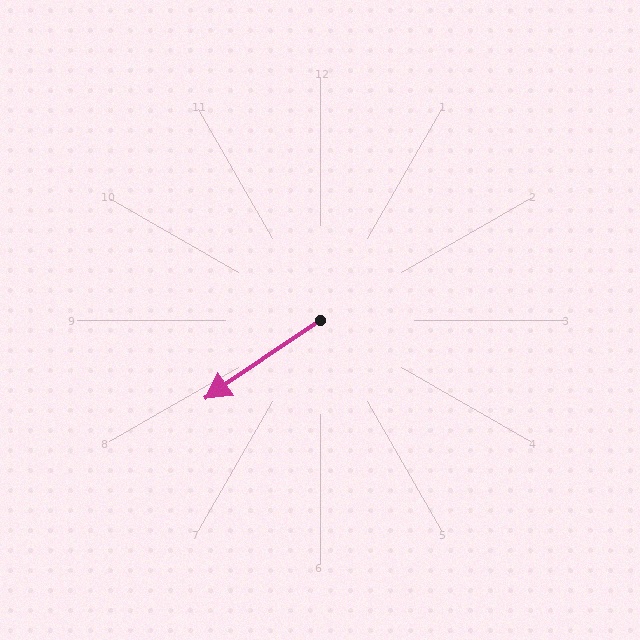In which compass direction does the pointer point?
Southwest.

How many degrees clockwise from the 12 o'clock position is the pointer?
Approximately 236 degrees.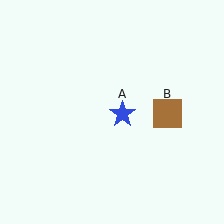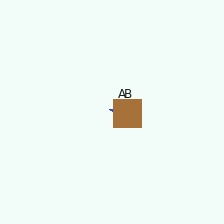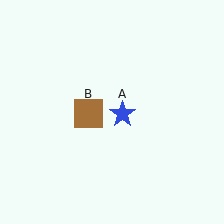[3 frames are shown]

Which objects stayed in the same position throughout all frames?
Blue star (object A) remained stationary.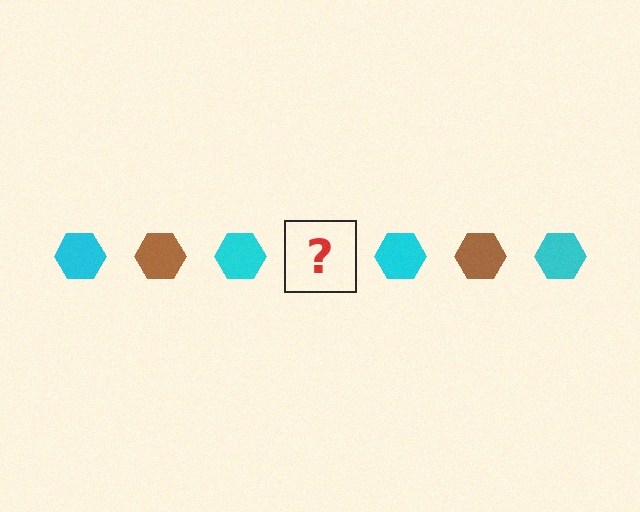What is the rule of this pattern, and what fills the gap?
The rule is that the pattern cycles through cyan, brown hexagons. The gap should be filled with a brown hexagon.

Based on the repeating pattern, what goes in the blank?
The blank should be a brown hexagon.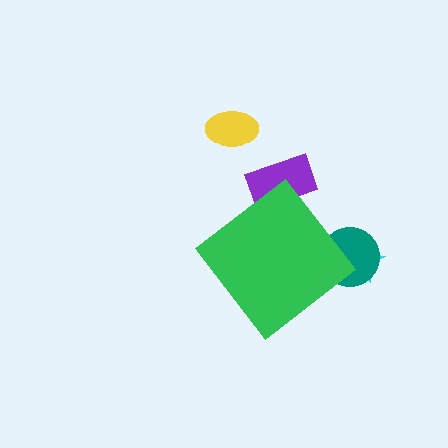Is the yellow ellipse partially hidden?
No, the yellow ellipse is fully visible.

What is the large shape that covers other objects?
A green diamond.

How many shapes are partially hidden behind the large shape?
3 shapes are partially hidden.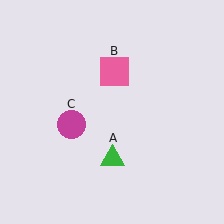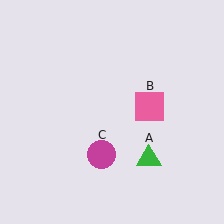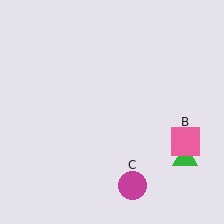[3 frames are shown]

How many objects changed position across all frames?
3 objects changed position: green triangle (object A), pink square (object B), magenta circle (object C).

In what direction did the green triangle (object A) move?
The green triangle (object A) moved right.